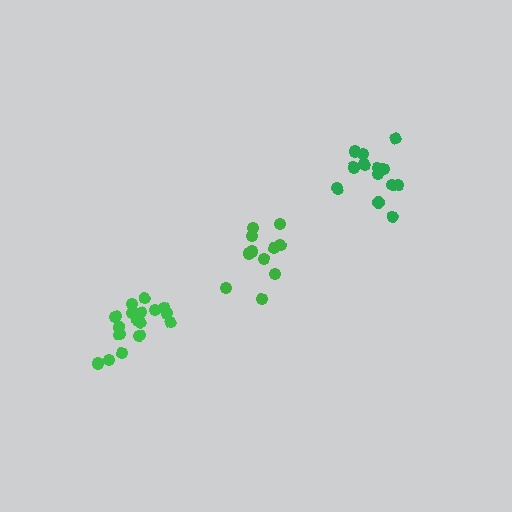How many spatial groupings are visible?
There are 3 spatial groupings.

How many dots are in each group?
Group 1: 17 dots, Group 2: 11 dots, Group 3: 13 dots (41 total).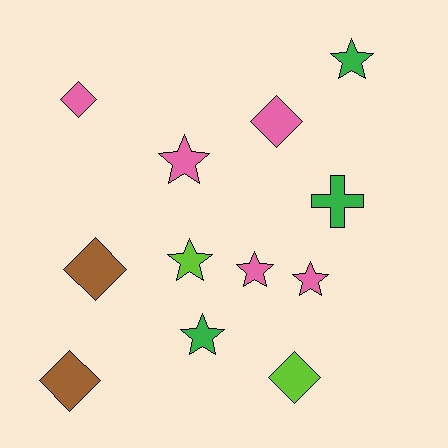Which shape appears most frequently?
Star, with 6 objects.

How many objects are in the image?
There are 12 objects.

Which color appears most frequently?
Pink, with 5 objects.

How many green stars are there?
There are 2 green stars.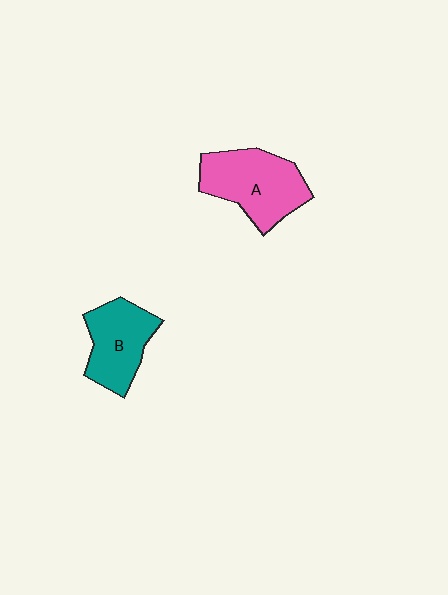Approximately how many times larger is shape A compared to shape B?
Approximately 1.2 times.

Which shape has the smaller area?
Shape B (teal).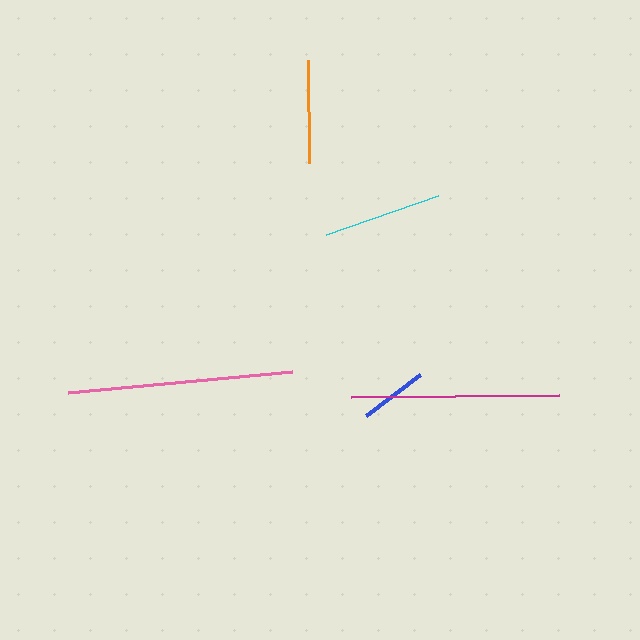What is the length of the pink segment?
The pink segment is approximately 225 pixels long.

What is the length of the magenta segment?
The magenta segment is approximately 208 pixels long.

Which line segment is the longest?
The pink line is the longest at approximately 225 pixels.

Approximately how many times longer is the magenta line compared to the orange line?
The magenta line is approximately 2.0 times the length of the orange line.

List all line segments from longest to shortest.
From longest to shortest: pink, magenta, cyan, orange, blue.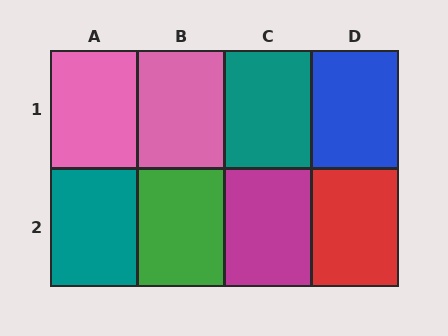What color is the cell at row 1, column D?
Blue.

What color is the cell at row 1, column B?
Pink.